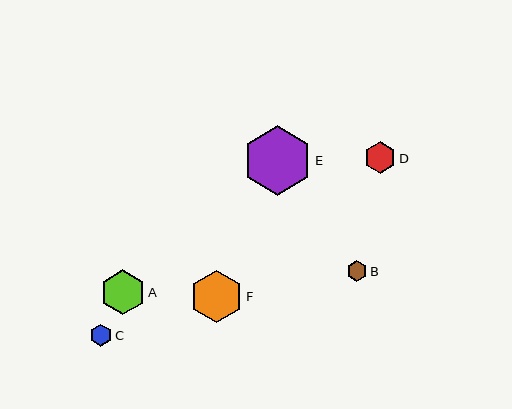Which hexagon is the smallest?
Hexagon B is the smallest with a size of approximately 21 pixels.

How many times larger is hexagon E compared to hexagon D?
Hexagon E is approximately 2.2 times the size of hexagon D.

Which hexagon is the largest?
Hexagon E is the largest with a size of approximately 70 pixels.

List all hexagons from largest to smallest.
From largest to smallest: E, F, A, D, C, B.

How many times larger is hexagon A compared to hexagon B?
Hexagon A is approximately 2.2 times the size of hexagon B.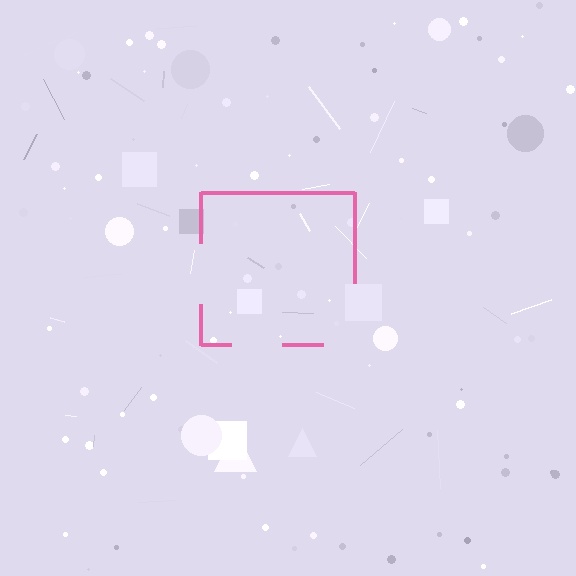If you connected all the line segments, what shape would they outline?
They would outline a square.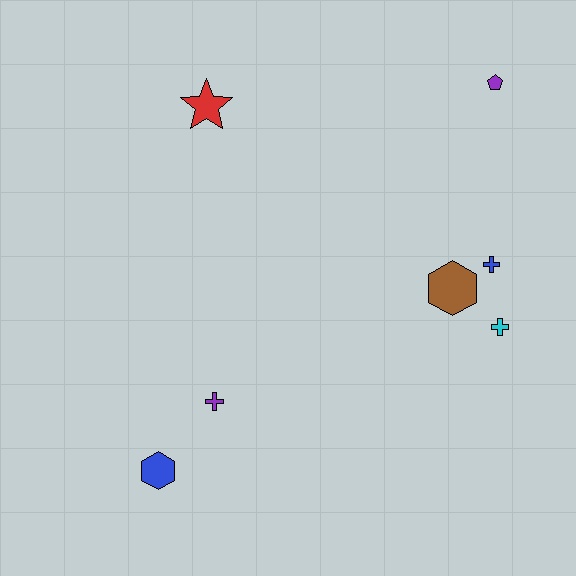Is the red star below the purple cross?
No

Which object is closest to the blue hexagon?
The purple cross is closest to the blue hexagon.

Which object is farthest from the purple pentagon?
The blue hexagon is farthest from the purple pentagon.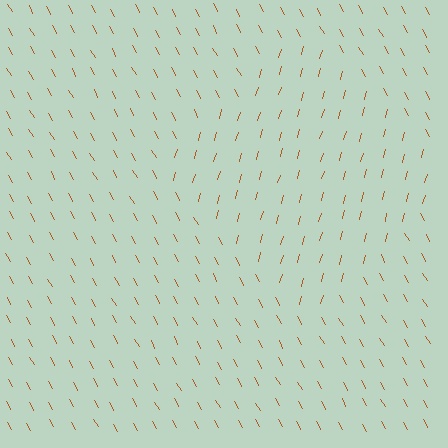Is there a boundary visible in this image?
Yes, there is a texture boundary formed by a change in line orientation.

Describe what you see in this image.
The image is filled with small brown line segments. A diamond region in the image has lines oriented differently from the surrounding lines, creating a visible texture boundary.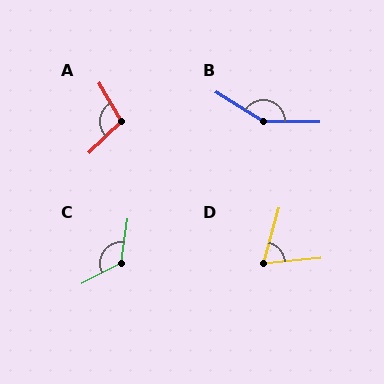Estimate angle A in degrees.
Approximately 103 degrees.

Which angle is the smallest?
D, at approximately 69 degrees.